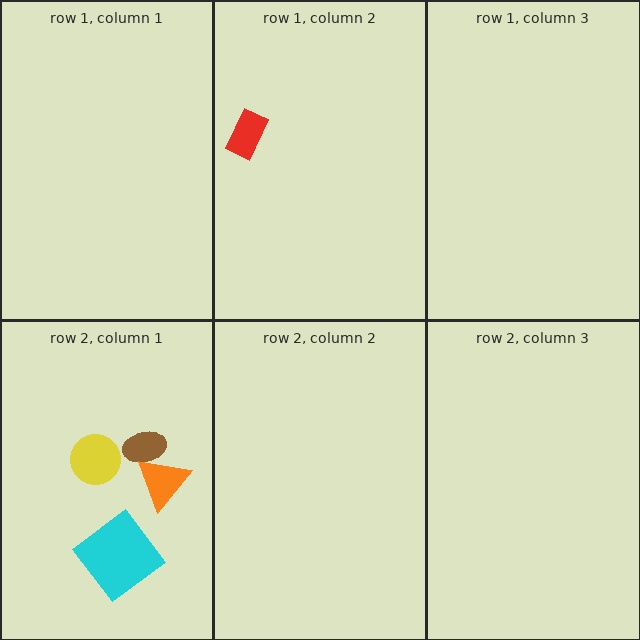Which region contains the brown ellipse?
The row 2, column 1 region.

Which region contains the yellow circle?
The row 2, column 1 region.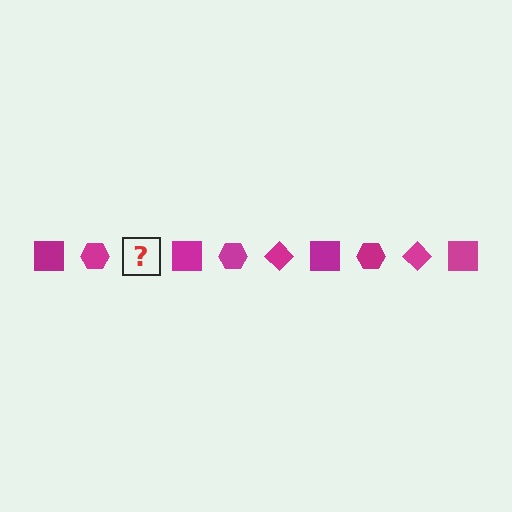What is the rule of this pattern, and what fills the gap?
The rule is that the pattern cycles through square, hexagon, diamond shapes in magenta. The gap should be filled with a magenta diamond.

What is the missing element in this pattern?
The missing element is a magenta diamond.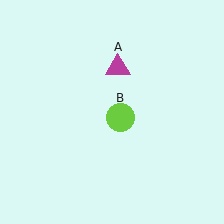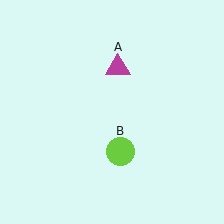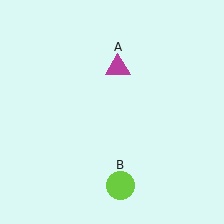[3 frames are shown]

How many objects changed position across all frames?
1 object changed position: lime circle (object B).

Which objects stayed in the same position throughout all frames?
Magenta triangle (object A) remained stationary.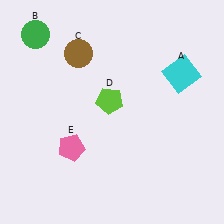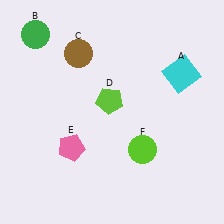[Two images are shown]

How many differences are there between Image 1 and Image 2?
There is 1 difference between the two images.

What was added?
A lime circle (F) was added in Image 2.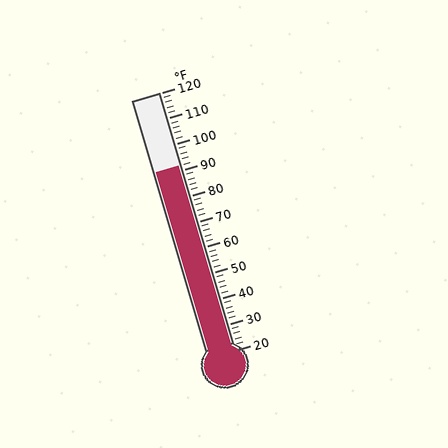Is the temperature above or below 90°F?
The temperature is above 90°F.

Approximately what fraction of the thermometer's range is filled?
The thermometer is filled to approximately 70% of its range.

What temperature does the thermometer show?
The thermometer shows approximately 92°F.